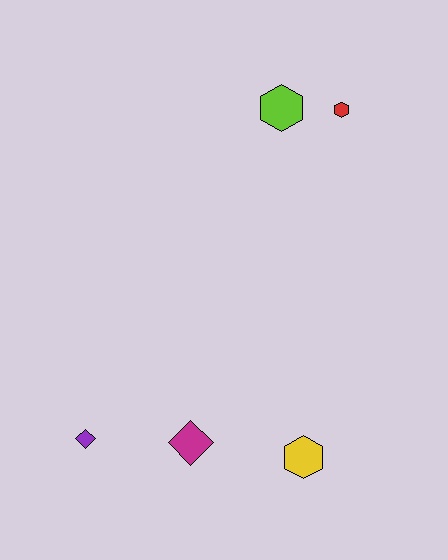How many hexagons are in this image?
There are 3 hexagons.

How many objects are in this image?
There are 5 objects.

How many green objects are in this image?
There are no green objects.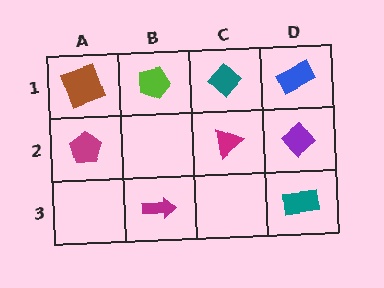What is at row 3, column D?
A teal rectangle.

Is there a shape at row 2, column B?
No, that cell is empty.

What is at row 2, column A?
A magenta pentagon.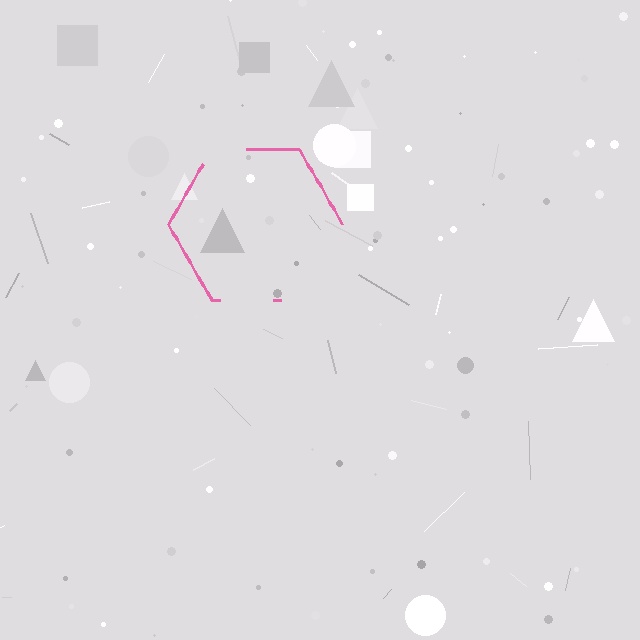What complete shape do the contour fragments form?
The contour fragments form a hexagon.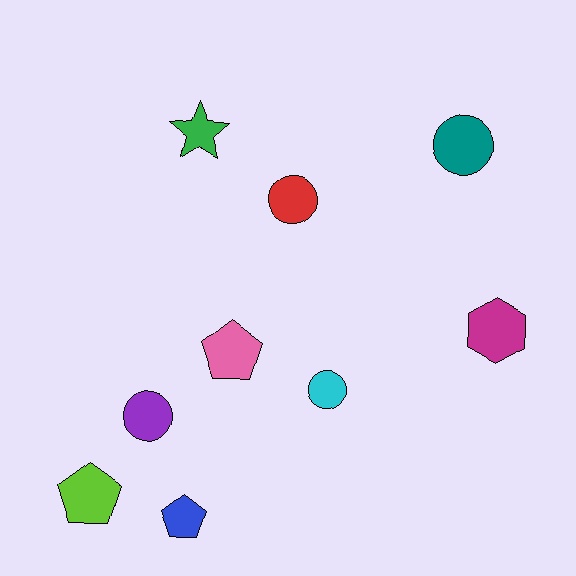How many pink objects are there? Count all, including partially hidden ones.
There is 1 pink object.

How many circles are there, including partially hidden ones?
There are 4 circles.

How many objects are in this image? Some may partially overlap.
There are 9 objects.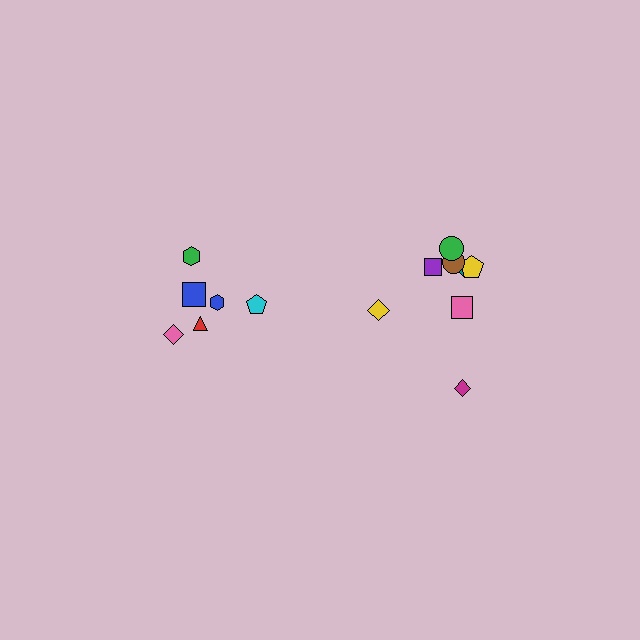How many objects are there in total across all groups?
There are 14 objects.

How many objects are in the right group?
There are 8 objects.